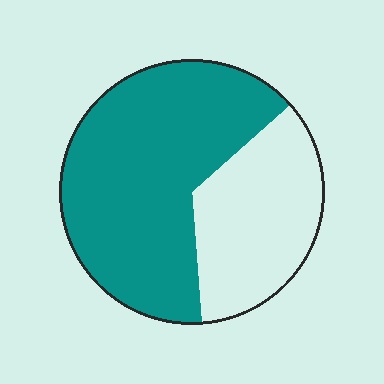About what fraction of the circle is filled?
About two thirds (2/3).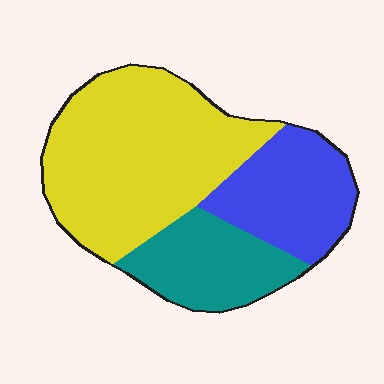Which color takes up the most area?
Yellow, at roughly 55%.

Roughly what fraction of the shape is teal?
Teal takes up about one fifth (1/5) of the shape.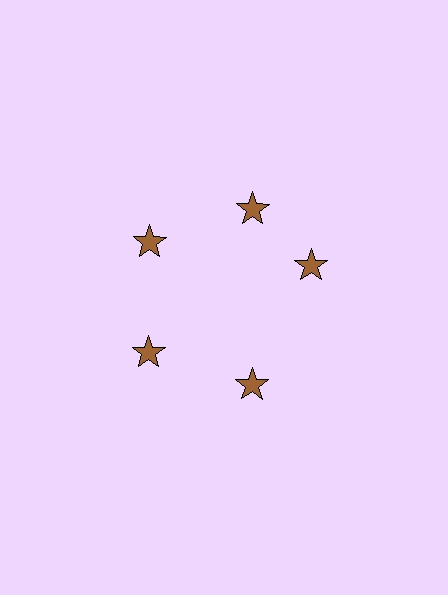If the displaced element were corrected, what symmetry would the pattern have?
It would have 5-fold rotational symmetry — the pattern would map onto itself every 72 degrees.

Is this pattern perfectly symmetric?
No. The 5 brown stars are arranged in a ring, but one element near the 3 o'clock position is rotated out of alignment along the ring, breaking the 5-fold rotational symmetry.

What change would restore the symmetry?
The symmetry would be restored by rotating it back into even spacing with its neighbors so that all 5 stars sit at equal angles and equal distance from the center.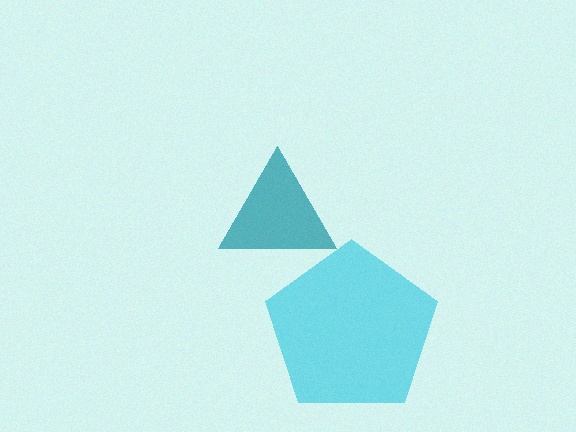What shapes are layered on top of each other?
The layered shapes are: a teal triangle, a cyan pentagon.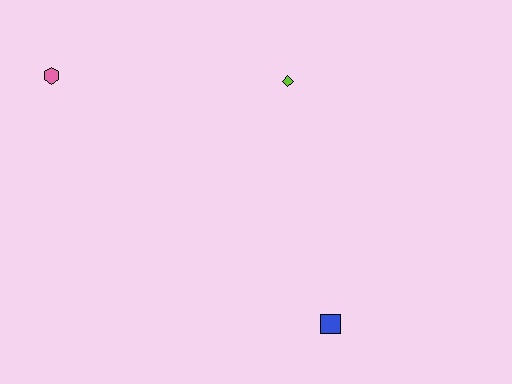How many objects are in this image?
There are 3 objects.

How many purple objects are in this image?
There are no purple objects.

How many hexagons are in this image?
There is 1 hexagon.